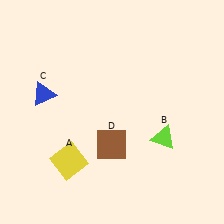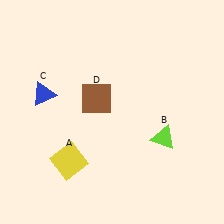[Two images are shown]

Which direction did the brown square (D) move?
The brown square (D) moved up.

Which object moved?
The brown square (D) moved up.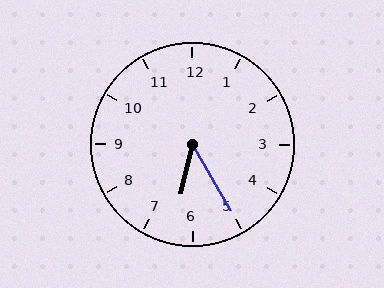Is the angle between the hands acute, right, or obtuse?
It is acute.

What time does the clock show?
6:25.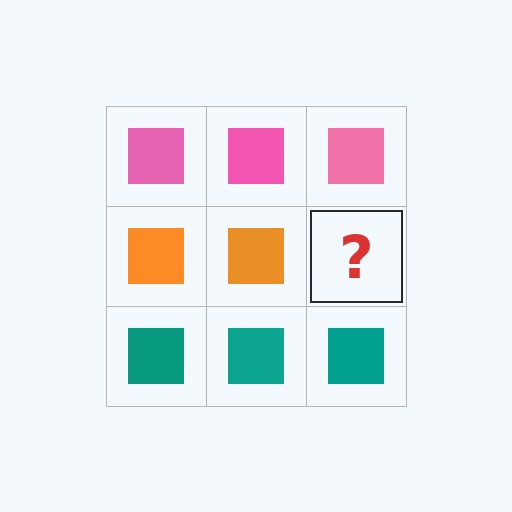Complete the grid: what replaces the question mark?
The question mark should be replaced with an orange square.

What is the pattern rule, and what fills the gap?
The rule is that each row has a consistent color. The gap should be filled with an orange square.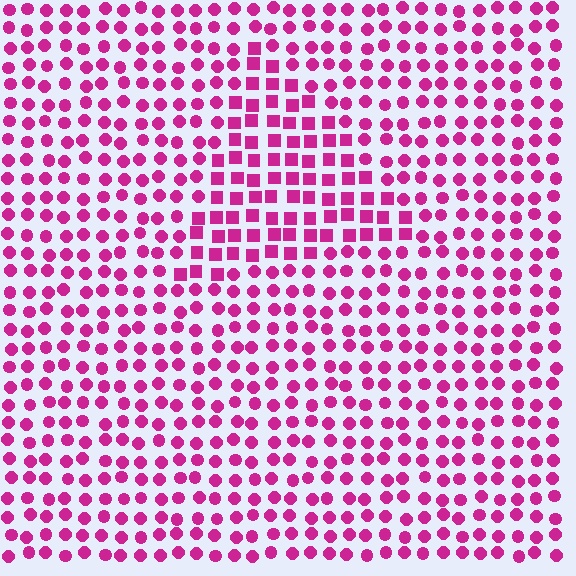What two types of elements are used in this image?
The image uses squares inside the triangle region and circles outside it.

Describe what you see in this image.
The image is filled with small magenta elements arranged in a uniform grid. A triangle-shaped region contains squares, while the surrounding area contains circles. The boundary is defined purely by the change in element shape.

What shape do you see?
I see a triangle.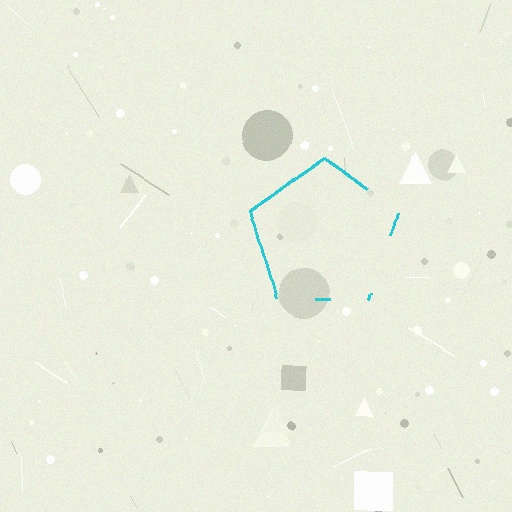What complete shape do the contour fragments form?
The contour fragments form a pentagon.